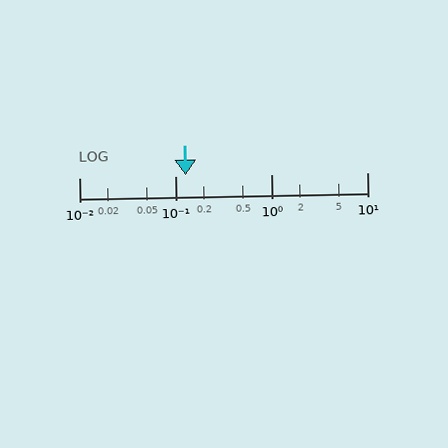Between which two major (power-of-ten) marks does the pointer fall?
The pointer is between 0.1 and 1.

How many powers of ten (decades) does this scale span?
The scale spans 3 decades, from 0.01 to 10.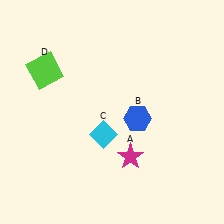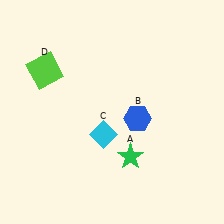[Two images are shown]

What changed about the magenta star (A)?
In Image 1, A is magenta. In Image 2, it changed to green.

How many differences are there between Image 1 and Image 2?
There is 1 difference between the two images.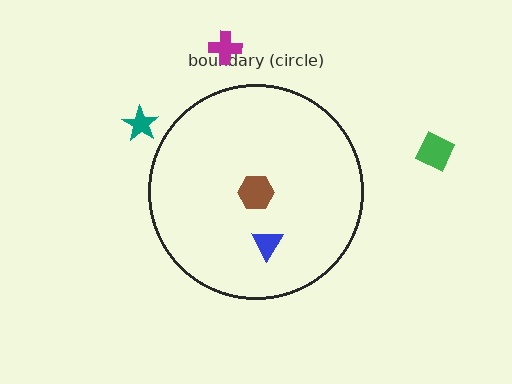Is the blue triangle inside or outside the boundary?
Inside.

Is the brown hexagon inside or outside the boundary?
Inside.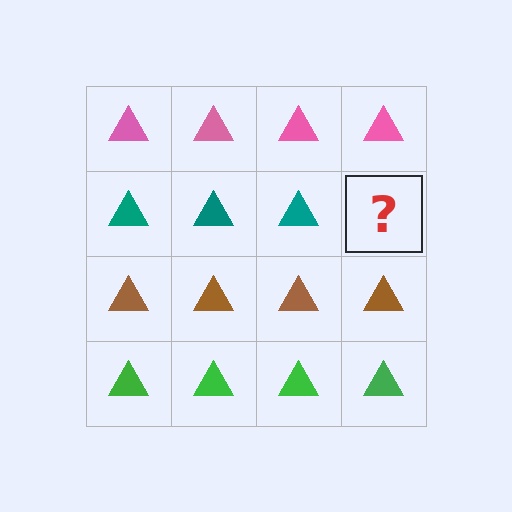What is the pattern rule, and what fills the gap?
The rule is that each row has a consistent color. The gap should be filled with a teal triangle.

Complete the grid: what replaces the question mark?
The question mark should be replaced with a teal triangle.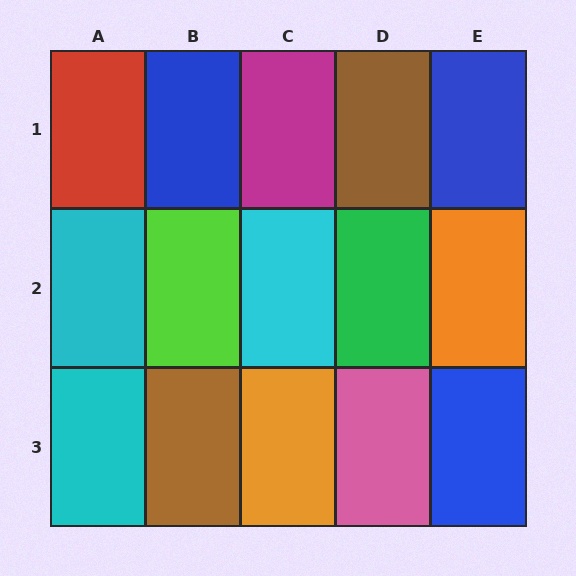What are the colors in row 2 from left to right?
Cyan, lime, cyan, green, orange.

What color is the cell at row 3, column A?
Cyan.